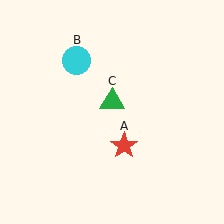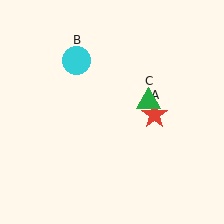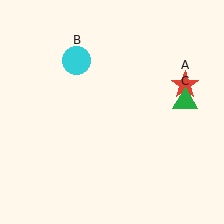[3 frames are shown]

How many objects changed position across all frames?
2 objects changed position: red star (object A), green triangle (object C).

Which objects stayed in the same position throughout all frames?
Cyan circle (object B) remained stationary.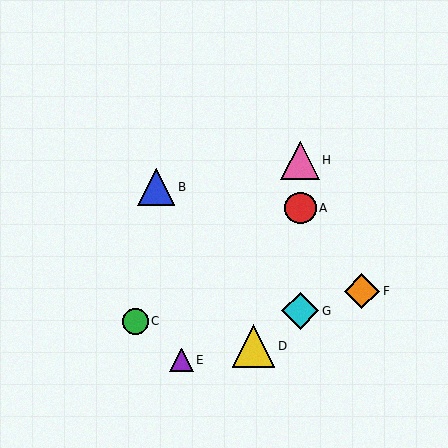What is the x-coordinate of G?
Object G is at x≈300.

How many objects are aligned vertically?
3 objects (A, G, H) are aligned vertically.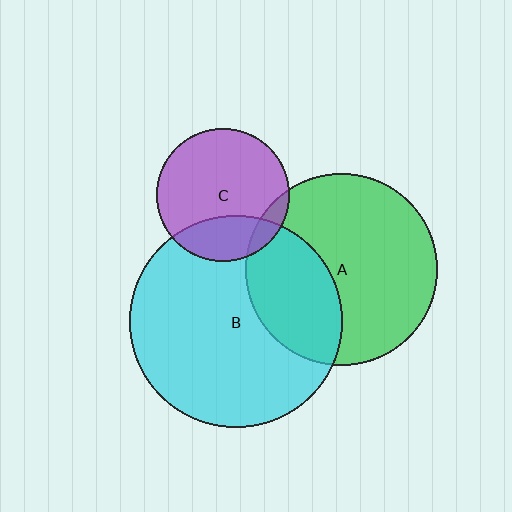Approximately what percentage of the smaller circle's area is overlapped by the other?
Approximately 25%.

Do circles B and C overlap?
Yes.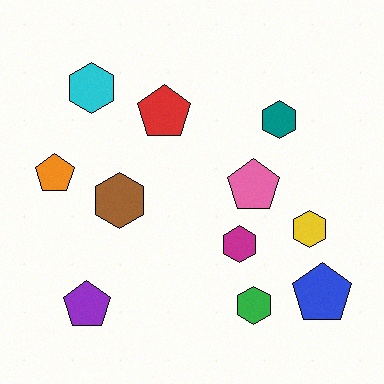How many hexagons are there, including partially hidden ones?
There are 6 hexagons.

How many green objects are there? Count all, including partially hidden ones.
There is 1 green object.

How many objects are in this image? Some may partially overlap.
There are 11 objects.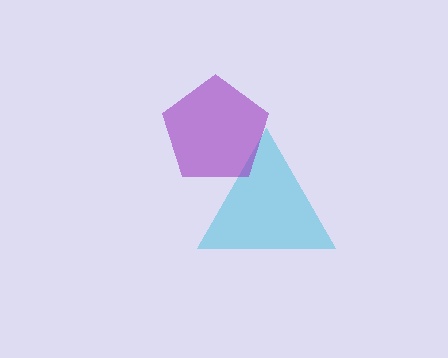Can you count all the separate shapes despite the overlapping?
Yes, there are 2 separate shapes.